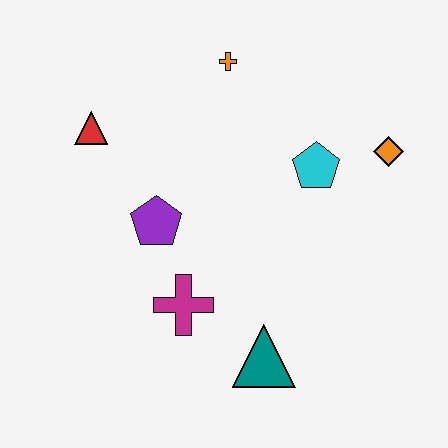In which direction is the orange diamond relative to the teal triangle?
The orange diamond is above the teal triangle.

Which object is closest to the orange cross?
The cyan pentagon is closest to the orange cross.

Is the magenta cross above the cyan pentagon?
No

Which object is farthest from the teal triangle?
The orange cross is farthest from the teal triangle.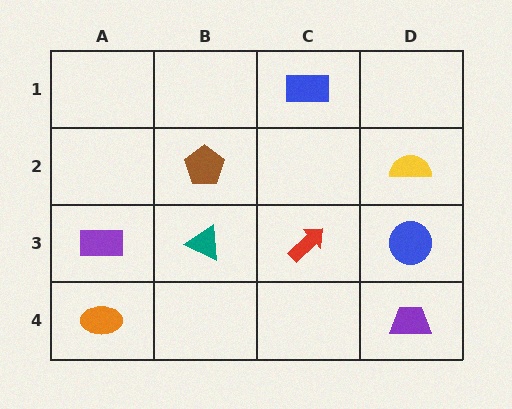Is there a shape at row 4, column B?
No, that cell is empty.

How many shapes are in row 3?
4 shapes.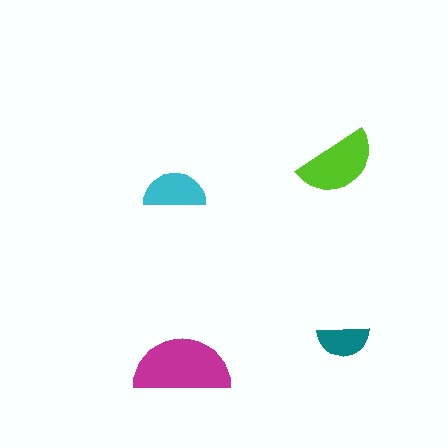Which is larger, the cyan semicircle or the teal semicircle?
The cyan one.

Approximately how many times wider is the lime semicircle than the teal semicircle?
About 1.5 times wider.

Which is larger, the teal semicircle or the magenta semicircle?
The magenta one.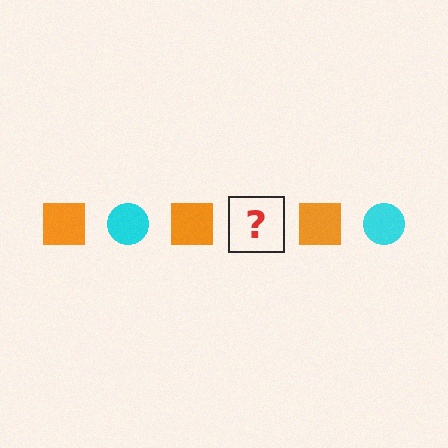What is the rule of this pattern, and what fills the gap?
The rule is that the pattern alternates between orange square and cyan circle. The gap should be filled with a cyan circle.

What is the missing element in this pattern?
The missing element is a cyan circle.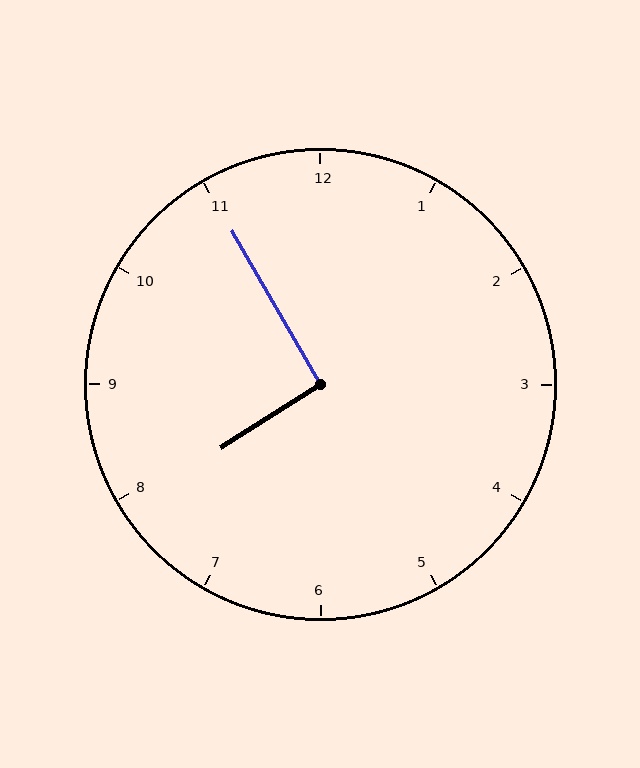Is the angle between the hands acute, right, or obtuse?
It is right.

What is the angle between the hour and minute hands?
Approximately 92 degrees.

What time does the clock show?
7:55.